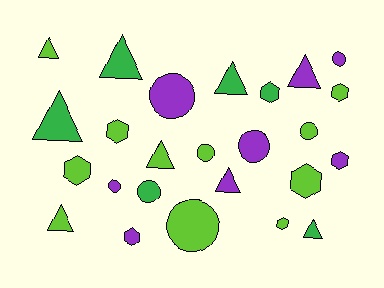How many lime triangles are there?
There are 3 lime triangles.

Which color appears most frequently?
Lime, with 11 objects.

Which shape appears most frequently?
Triangle, with 9 objects.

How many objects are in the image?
There are 25 objects.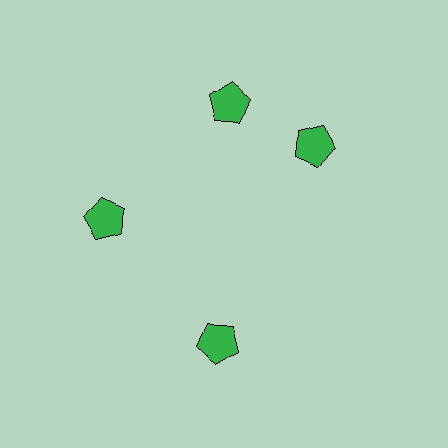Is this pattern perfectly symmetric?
No. The 4 green pentagons are arranged in a ring, but one element near the 3 o'clock position is rotated out of alignment along the ring, breaking the 4-fold rotational symmetry.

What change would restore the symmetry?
The symmetry would be restored by rotating it back into even spacing with its neighbors so that all 4 pentagons sit at equal angles and equal distance from the center.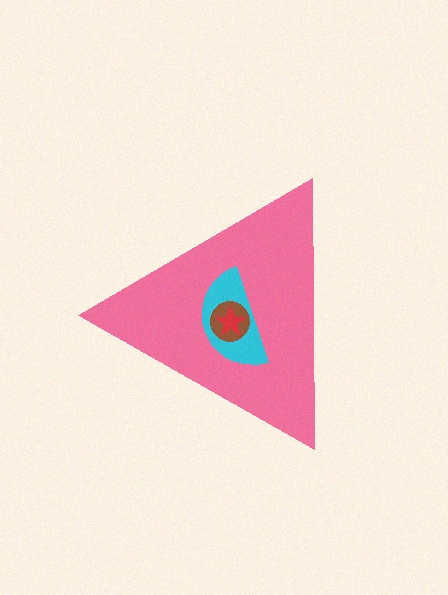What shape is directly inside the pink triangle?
The cyan semicircle.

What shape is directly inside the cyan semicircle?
The brown circle.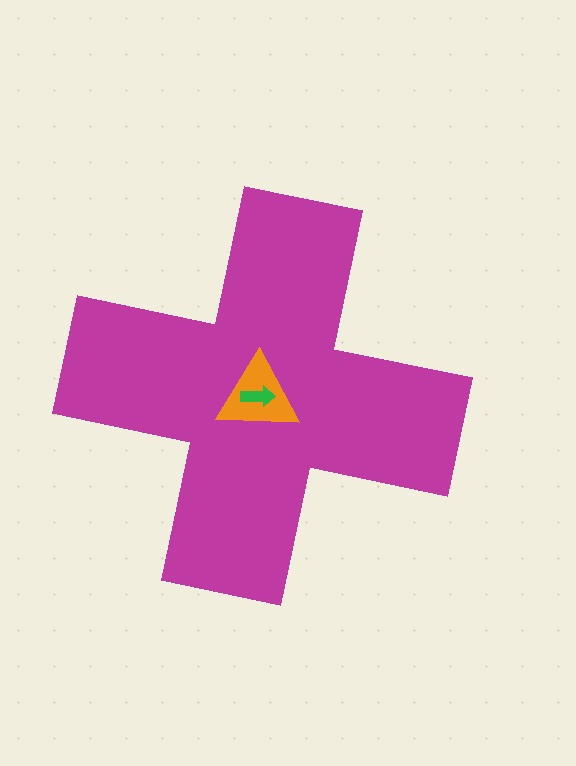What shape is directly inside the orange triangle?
The green arrow.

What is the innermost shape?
The green arrow.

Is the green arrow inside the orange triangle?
Yes.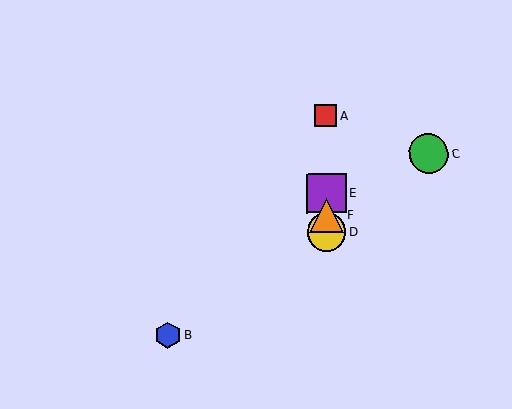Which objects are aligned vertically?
Objects A, D, E, F are aligned vertically.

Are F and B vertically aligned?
No, F is at x≈327 and B is at x≈168.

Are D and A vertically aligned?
Yes, both are at x≈327.